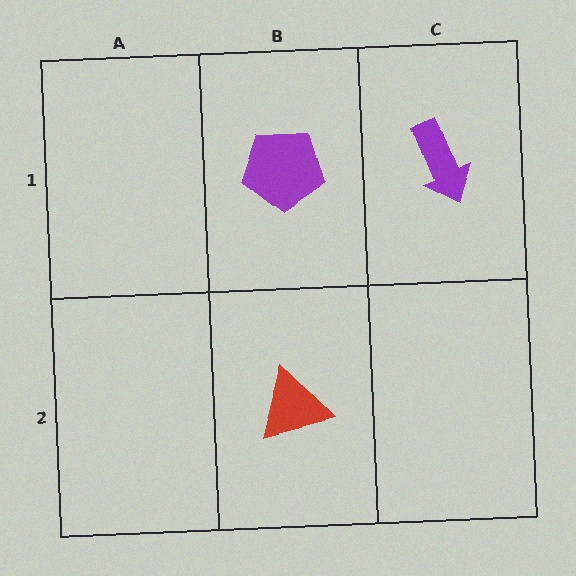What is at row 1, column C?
A purple arrow.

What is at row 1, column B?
A purple pentagon.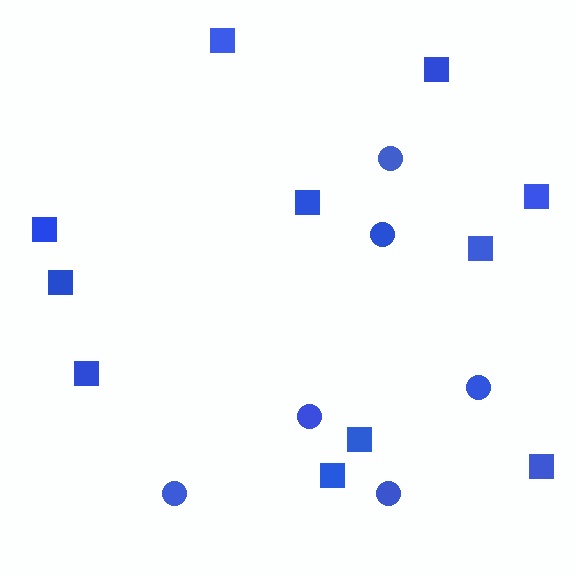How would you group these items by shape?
There are 2 groups: one group of squares (11) and one group of circles (6).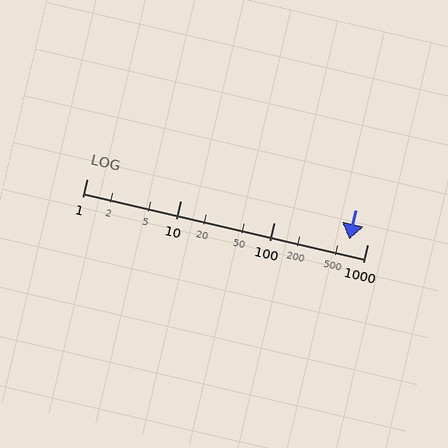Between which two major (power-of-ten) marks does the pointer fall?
The pointer is between 100 and 1000.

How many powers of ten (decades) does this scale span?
The scale spans 3 decades, from 1 to 1000.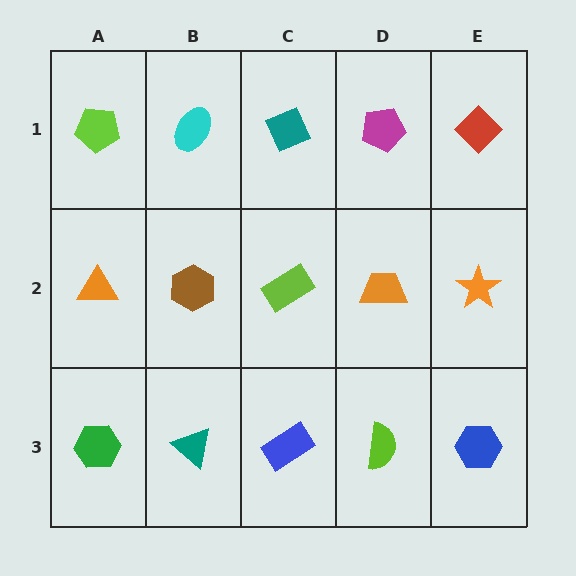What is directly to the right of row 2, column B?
A lime rectangle.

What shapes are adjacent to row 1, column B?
A brown hexagon (row 2, column B), a lime pentagon (row 1, column A), a teal diamond (row 1, column C).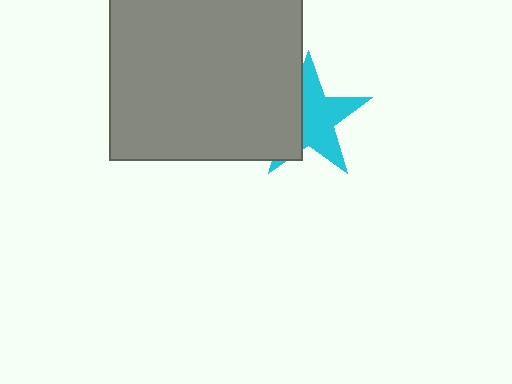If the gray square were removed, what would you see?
You would see the complete cyan star.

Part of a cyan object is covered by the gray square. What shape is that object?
It is a star.